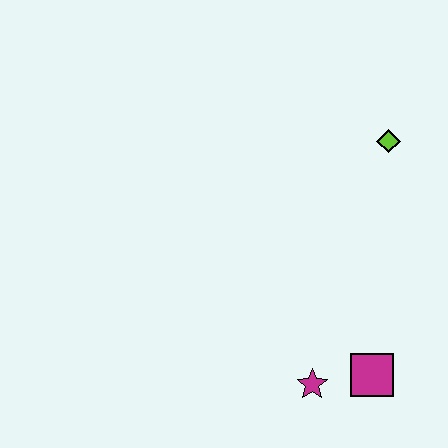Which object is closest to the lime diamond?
The magenta square is closest to the lime diamond.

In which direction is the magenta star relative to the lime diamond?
The magenta star is below the lime diamond.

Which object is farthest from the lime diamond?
The magenta star is farthest from the lime diamond.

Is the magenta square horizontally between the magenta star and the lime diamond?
Yes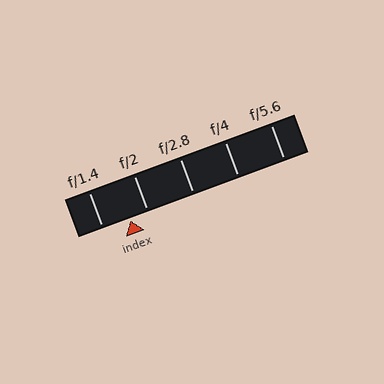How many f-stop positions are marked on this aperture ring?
There are 5 f-stop positions marked.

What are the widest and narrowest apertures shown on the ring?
The widest aperture shown is f/1.4 and the narrowest is f/5.6.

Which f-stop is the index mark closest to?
The index mark is closest to f/2.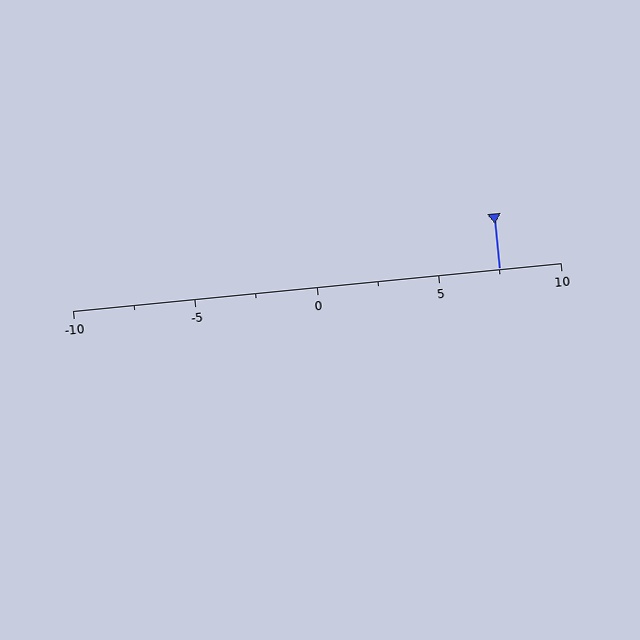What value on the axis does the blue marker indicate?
The marker indicates approximately 7.5.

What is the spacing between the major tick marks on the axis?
The major ticks are spaced 5 apart.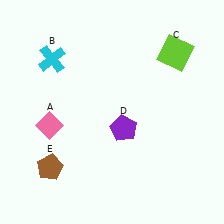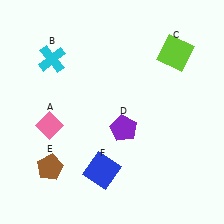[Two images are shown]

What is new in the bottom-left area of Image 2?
A blue square (F) was added in the bottom-left area of Image 2.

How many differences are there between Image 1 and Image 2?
There is 1 difference between the two images.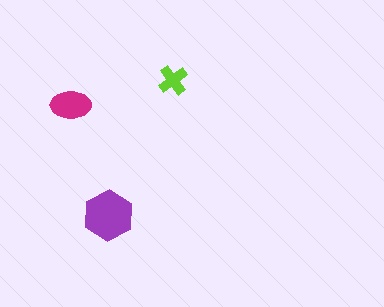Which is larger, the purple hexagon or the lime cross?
The purple hexagon.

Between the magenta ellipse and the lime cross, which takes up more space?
The magenta ellipse.